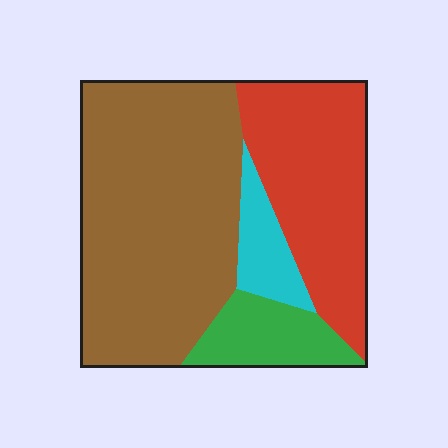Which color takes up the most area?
Brown, at roughly 50%.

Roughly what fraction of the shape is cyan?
Cyan takes up about one tenth (1/10) of the shape.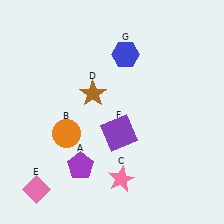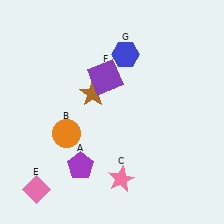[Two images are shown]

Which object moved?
The purple square (F) moved up.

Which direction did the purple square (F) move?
The purple square (F) moved up.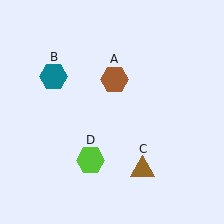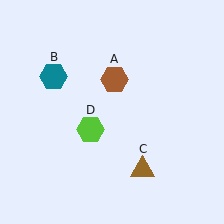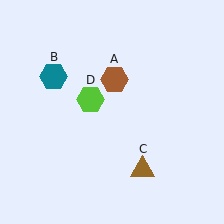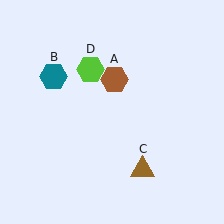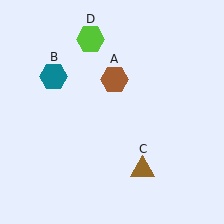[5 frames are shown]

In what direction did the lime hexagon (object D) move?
The lime hexagon (object D) moved up.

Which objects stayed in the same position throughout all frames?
Brown hexagon (object A) and teal hexagon (object B) and brown triangle (object C) remained stationary.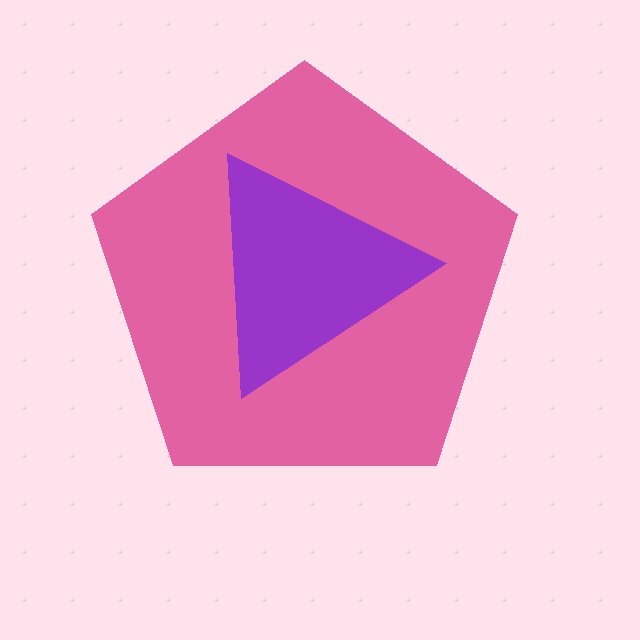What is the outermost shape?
The pink pentagon.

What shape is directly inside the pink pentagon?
The purple triangle.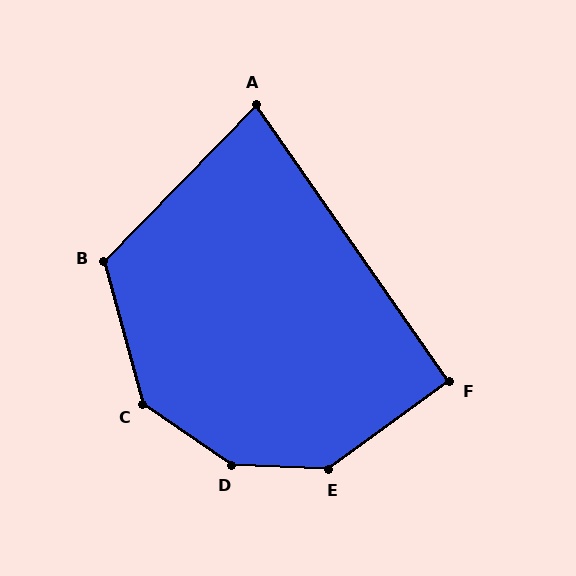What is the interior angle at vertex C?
Approximately 140 degrees (obtuse).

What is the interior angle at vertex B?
Approximately 121 degrees (obtuse).